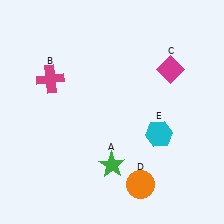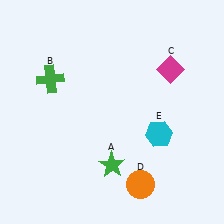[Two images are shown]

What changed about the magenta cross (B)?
In Image 1, B is magenta. In Image 2, it changed to green.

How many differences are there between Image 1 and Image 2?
There is 1 difference between the two images.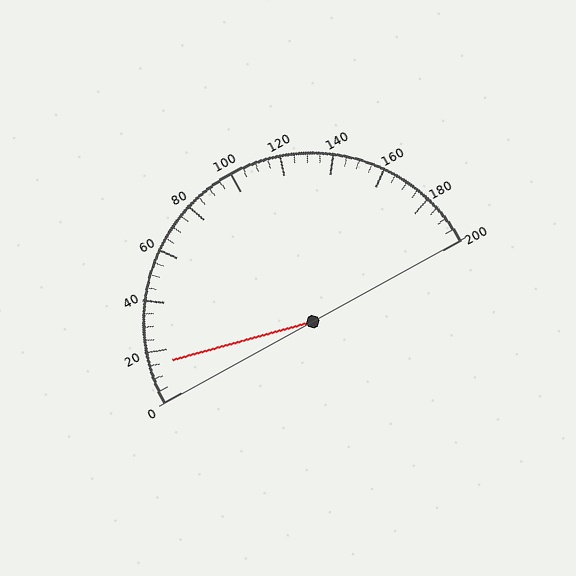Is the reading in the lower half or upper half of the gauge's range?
The reading is in the lower half of the range (0 to 200).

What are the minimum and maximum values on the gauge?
The gauge ranges from 0 to 200.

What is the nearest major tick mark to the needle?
The nearest major tick mark is 20.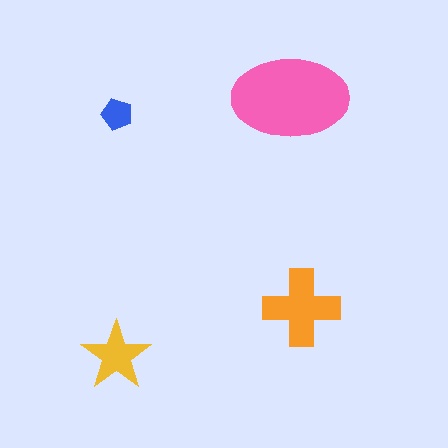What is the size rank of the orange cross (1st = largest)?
2nd.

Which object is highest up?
The pink ellipse is topmost.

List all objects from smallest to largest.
The blue pentagon, the yellow star, the orange cross, the pink ellipse.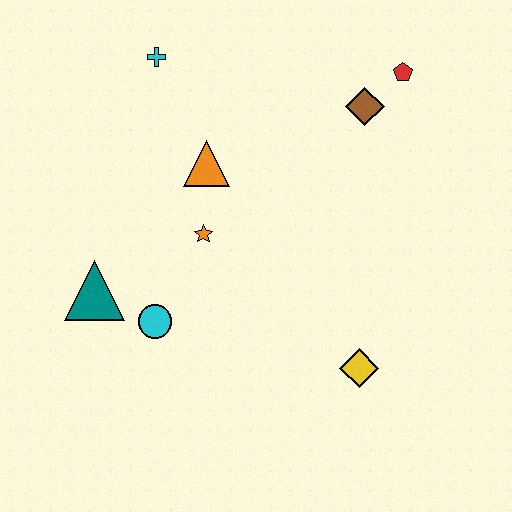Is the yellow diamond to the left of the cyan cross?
No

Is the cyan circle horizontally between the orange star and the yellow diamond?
No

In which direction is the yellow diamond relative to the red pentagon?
The yellow diamond is below the red pentagon.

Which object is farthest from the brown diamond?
The teal triangle is farthest from the brown diamond.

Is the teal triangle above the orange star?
No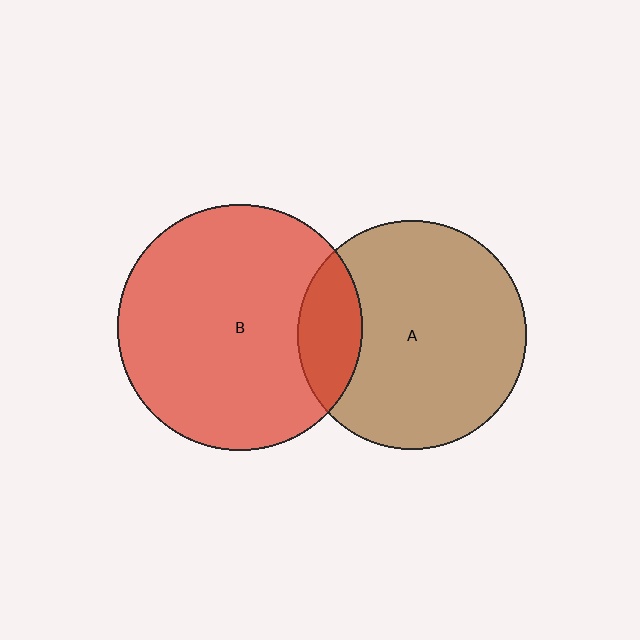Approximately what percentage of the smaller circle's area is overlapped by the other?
Approximately 20%.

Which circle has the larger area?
Circle B (red).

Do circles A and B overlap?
Yes.